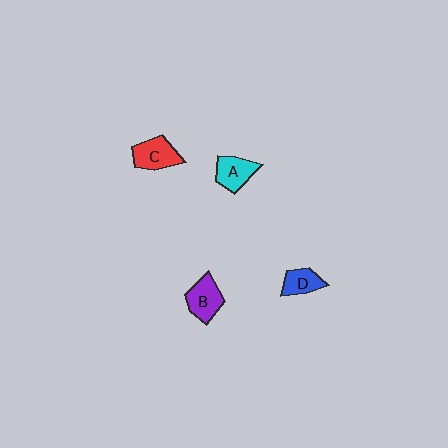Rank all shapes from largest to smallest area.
From largest to smallest: C (red), B (purple), A (cyan), D (blue).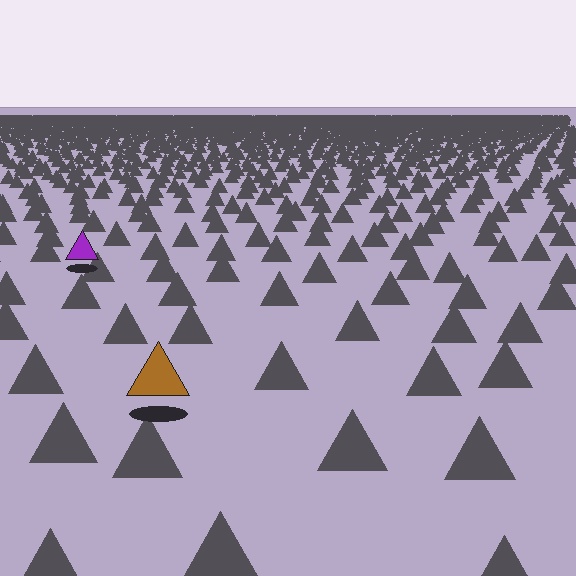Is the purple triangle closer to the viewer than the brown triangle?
No. The brown triangle is closer — you can tell from the texture gradient: the ground texture is coarser near it.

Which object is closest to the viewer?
The brown triangle is closest. The texture marks near it are larger and more spread out.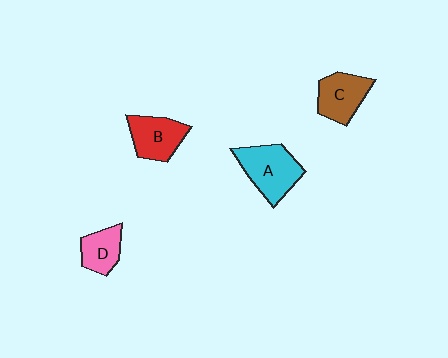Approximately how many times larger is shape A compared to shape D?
Approximately 1.7 times.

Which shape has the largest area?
Shape A (cyan).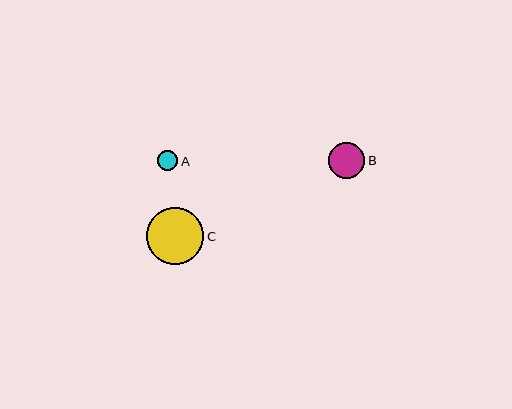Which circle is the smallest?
Circle A is the smallest with a size of approximately 21 pixels.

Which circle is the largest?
Circle C is the largest with a size of approximately 57 pixels.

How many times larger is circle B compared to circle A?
Circle B is approximately 1.8 times the size of circle A.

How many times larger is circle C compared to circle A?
Circle C is approximately 2.8 times the size of circle A.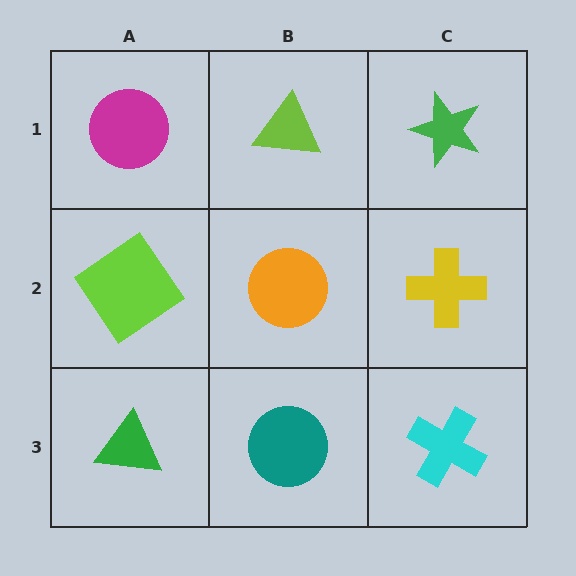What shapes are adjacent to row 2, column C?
A green star (row 1, column C), a cyan cross (row 3, column C), an orange circle (row 2, column B).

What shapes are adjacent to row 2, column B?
A lime triangle (row 1, column B), a teal circle (row 3, column B), a lime diamond (row 2, column A), a yellow cross (row 2, column C).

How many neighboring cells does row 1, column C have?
2.